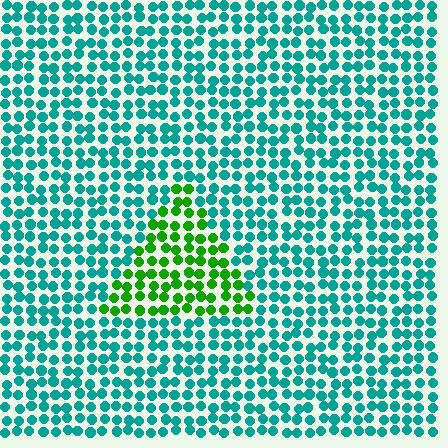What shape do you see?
I see a triangle.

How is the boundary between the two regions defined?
The boundary is defined purely by a slight shift in hue (about 59 degrees). Spacing, size, and orientation are identical on both sides.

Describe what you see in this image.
The image is filled with small teal elements in a uniform arrangement. A triangle-shaped region is visible where the elements are tinted to a slightly different hue, forming a subtle color boundary.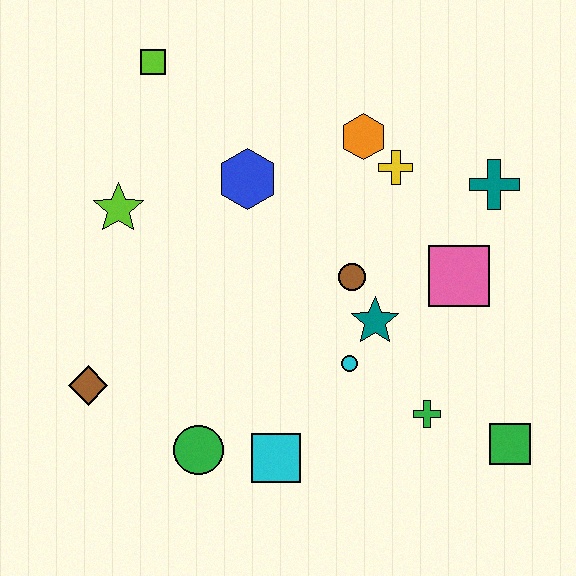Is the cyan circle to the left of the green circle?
No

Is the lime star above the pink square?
Yes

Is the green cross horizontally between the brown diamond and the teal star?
No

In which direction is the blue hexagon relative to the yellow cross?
The blue hexagon is to the left of the yellow cross.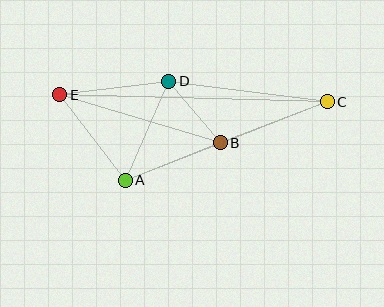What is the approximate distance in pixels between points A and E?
The distance between A and E is approximately 108 pixels.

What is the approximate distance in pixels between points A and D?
The distance between A and D is approximately 108 pixels.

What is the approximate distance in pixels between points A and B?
The distance between A and B is approximately 102 pixels.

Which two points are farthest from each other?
Points C and E are farthest from each other.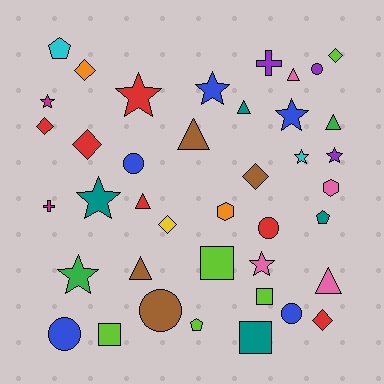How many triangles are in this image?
There are 7 triangles.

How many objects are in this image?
There are 40 objects.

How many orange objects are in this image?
There are 2 orange objects.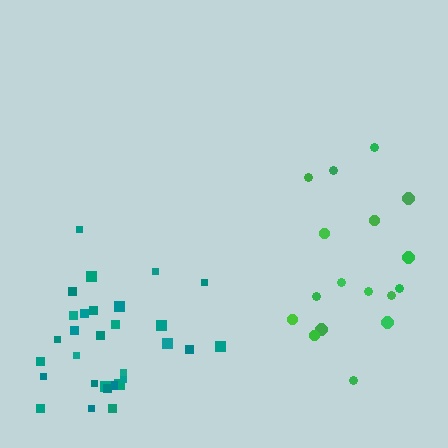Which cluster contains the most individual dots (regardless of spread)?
Teal (30).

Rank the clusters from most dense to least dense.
teal, green.